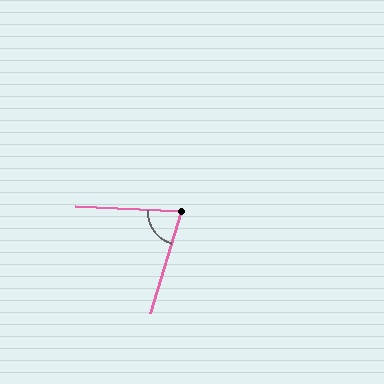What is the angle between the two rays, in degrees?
Approximately 76 degrees.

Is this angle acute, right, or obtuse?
It is acute.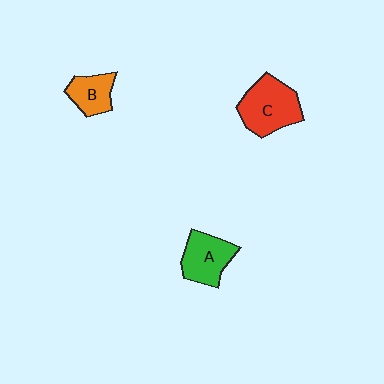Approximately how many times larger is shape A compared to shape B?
Approximately 1.3 times.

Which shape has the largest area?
Shape C (red).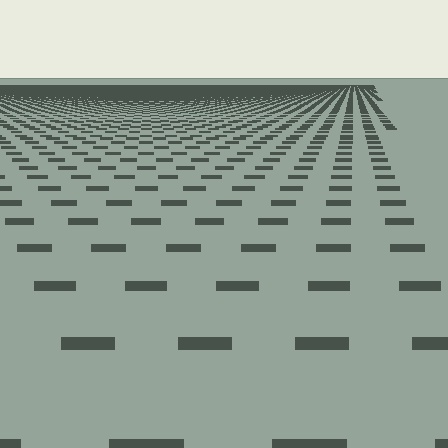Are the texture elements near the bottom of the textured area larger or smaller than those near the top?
Larger. Near the bottom, elements are closer to the viewer and appear at a bigger on-screen size.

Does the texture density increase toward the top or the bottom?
Density increases toward the top.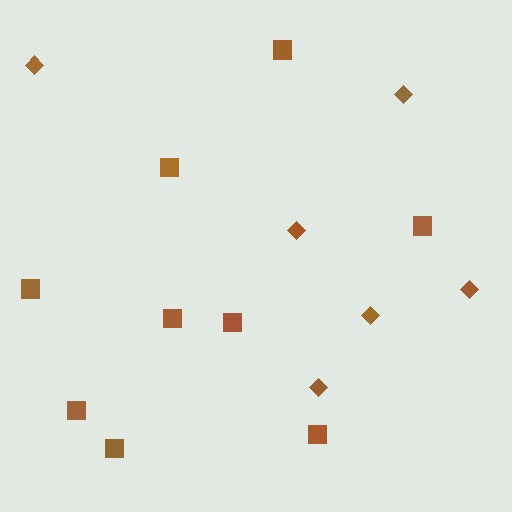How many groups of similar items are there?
There are 2 groups: one group of diamonds (6) and one group of squares (9).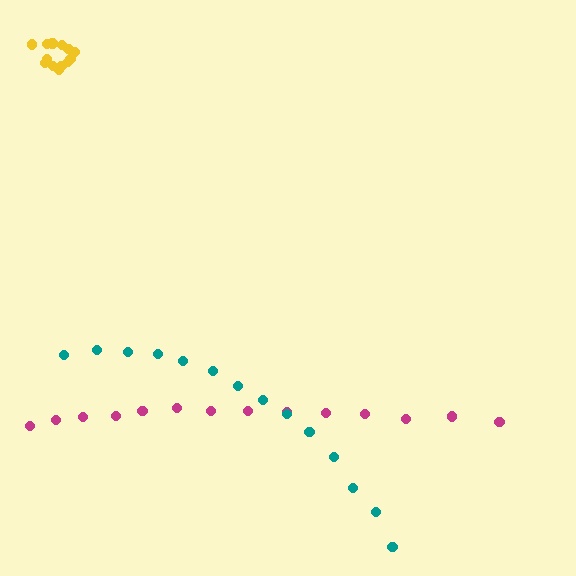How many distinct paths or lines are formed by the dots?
There are 3 distinct paths.